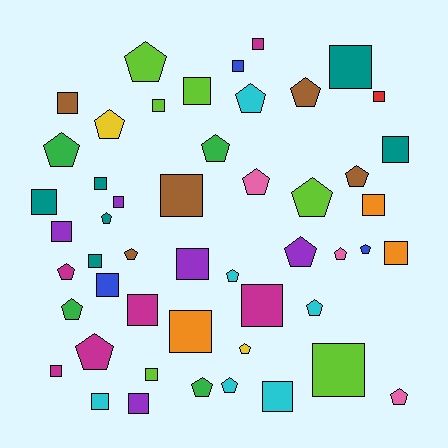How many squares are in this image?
There are 27 squares.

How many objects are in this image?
There are 50 objects.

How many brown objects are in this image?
There are 5 brown objects.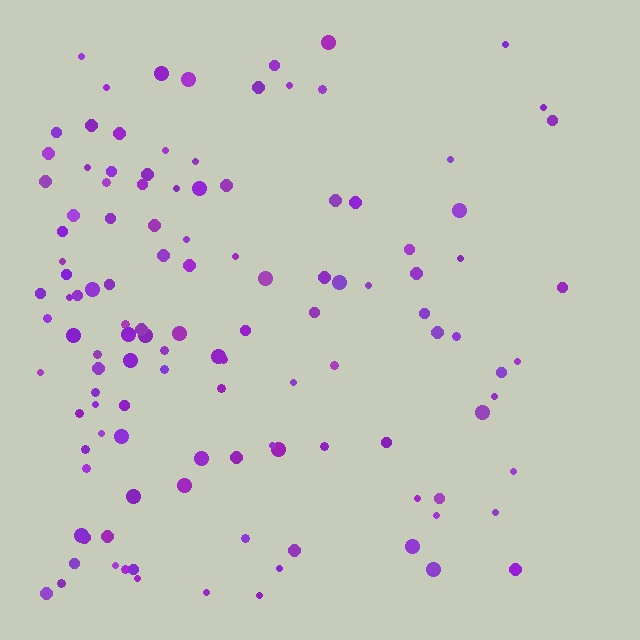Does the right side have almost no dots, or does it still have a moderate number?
Still a moderate number, just noticeably fewer than the left.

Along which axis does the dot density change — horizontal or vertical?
Horizontal.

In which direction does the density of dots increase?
From right to left, with the left side densest.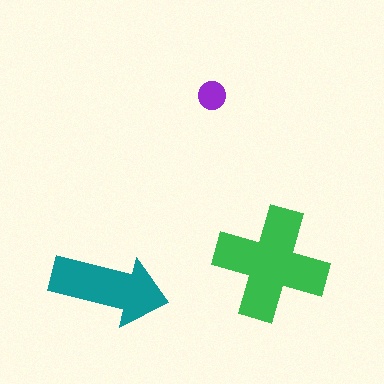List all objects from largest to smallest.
The green cross, the teal arrow, the purple circle.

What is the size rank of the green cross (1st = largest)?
1st.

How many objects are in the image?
There are 3 objects in the image.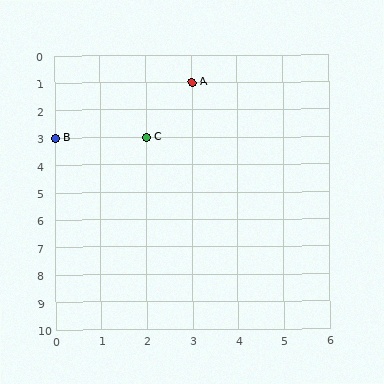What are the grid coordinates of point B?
Point B is at grid coordinates (0, 3).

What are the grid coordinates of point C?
Point C is at grid coordinates (2, 3).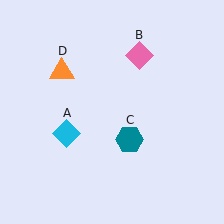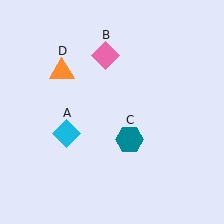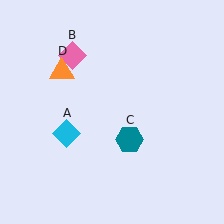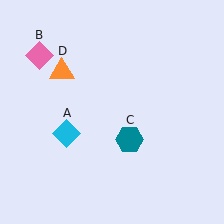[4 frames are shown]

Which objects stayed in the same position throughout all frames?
Cyan diamond (object A) and teal hexagon (object C) and orange triangle (object D) remained stationary.